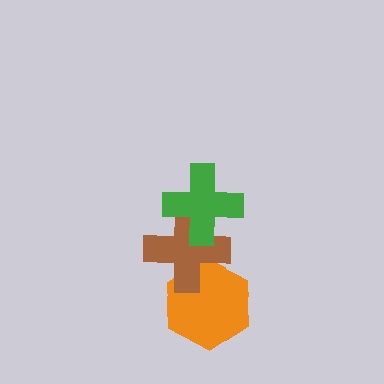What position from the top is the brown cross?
The brown cross is 2nd from the top.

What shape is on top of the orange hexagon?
The brown cross is on top of the orange hexagon.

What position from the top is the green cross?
The green cross is 1st from the top.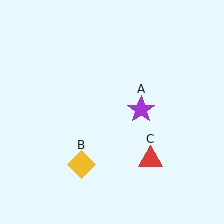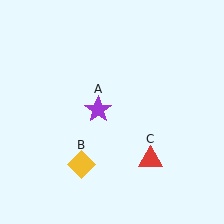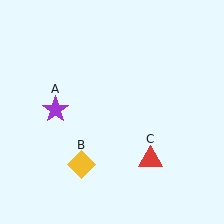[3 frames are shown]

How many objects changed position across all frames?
1 object changed position: purple star (object A).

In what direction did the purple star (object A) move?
The purple star (object A) moved left.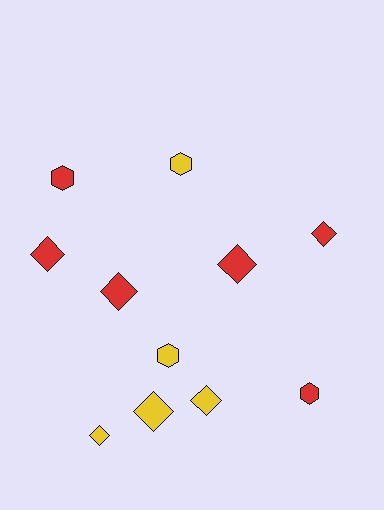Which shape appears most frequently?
Diamond, with 7 objects.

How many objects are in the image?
There are 11 objects.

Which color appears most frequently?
Red, with 6 objects.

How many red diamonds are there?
There are 4 red diamonds.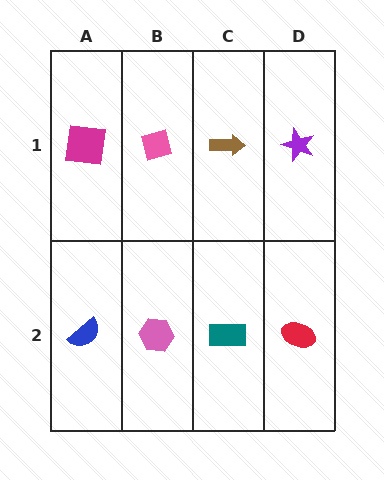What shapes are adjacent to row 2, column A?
A magenta square (row 1, column A), a pink hexagon (row 2, column B).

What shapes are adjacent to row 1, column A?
A blue semicircle (row 2, column A), a pink square (row 1, column B).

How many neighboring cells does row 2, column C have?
3.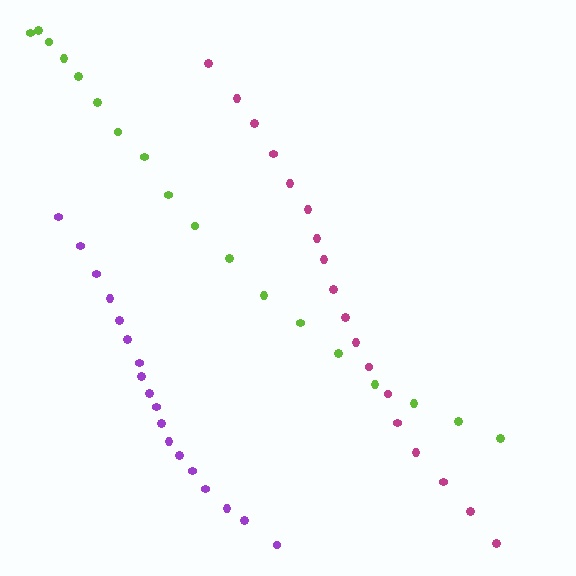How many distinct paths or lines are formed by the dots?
There are 3 distinct paths.